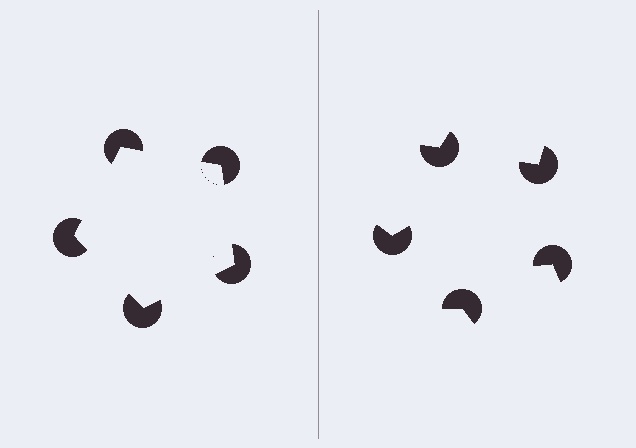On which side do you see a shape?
An illusory pentagon appears on the left side. On the right side the wedge cuts are rotated, so no coherent shape forms.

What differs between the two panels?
The pac-man discs are positioned identically on both sides; only the wedge orientations differ. On the left they align to a pentagon; on the right they are misaligned.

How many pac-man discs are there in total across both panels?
10 — 5 on each side.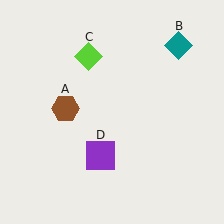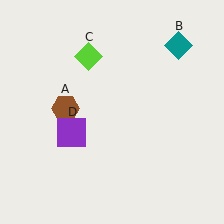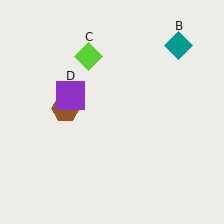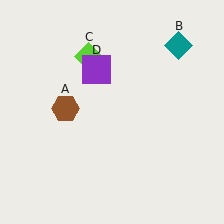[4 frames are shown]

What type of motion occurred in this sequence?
The purple square (object D) rotated clockwise around the center of the scene.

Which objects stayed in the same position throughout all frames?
Brown hexagon (object A) and teal diamond (object B) and lime diamond (object C) remained stationary.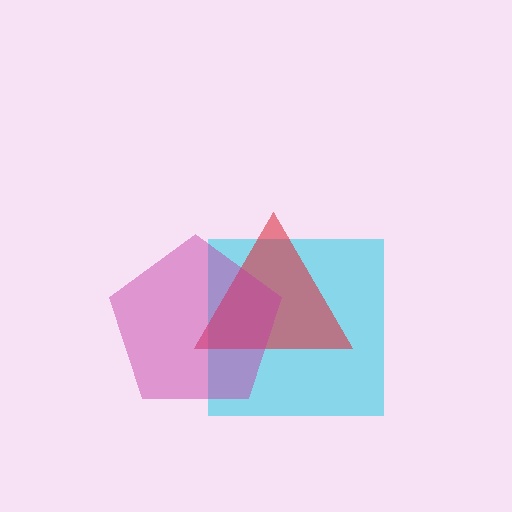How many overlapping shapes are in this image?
There are 3 overlapping shapes in the image.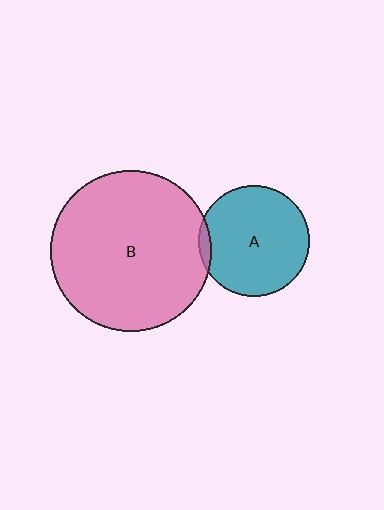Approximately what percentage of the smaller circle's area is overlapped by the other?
Approximately 5%.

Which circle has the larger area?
Circle B (pink).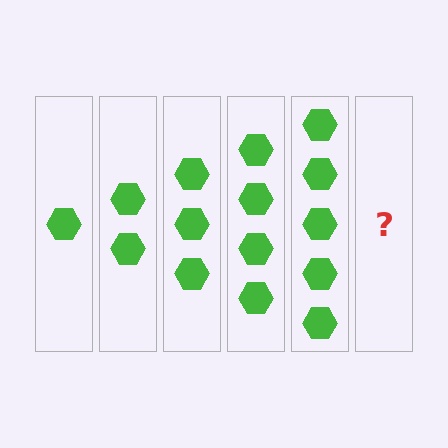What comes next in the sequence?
The next element should be 6 hexagons.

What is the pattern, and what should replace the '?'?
The pattern is that each step adds one more hexagon. The '?' should be 6 hexagons.